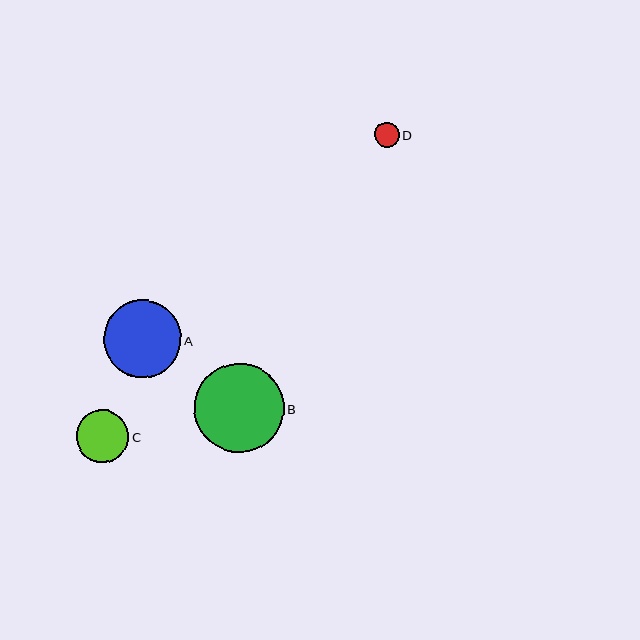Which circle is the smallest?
Circle D is the smallest with a size of approximately 25 pixels.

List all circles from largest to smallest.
From largest to smallest: B, A, C, D.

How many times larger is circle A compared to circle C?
Circle A is approximately 1.5 times the size of circle C.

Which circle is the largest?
Circle B is the largest with a size of approximately 89 pixels.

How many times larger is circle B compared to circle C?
Circle B is approximately 1.7 times the size of circle C.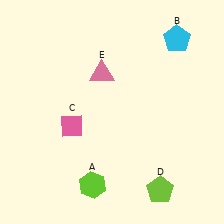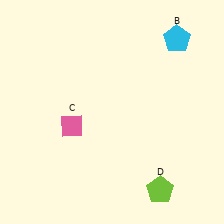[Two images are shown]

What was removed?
The pink triangle (E), the lime hexagon (A) were removed in Image 2.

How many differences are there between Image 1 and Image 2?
There are 2 differences between the two images.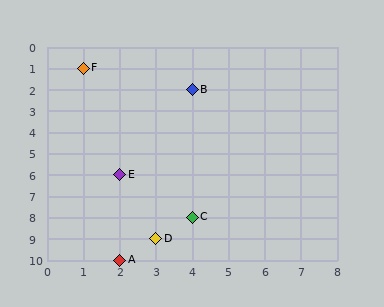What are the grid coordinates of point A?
Point A is at grid coordinates (2, 10).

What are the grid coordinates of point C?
Point C is at grid coordinates (4, 8).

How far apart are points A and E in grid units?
Points A and E are 4 rows apart.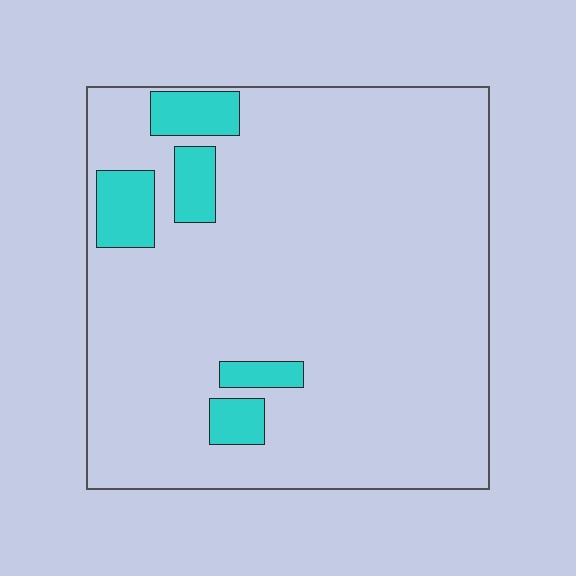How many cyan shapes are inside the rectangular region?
5.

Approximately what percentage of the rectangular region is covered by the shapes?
Approximately 10%.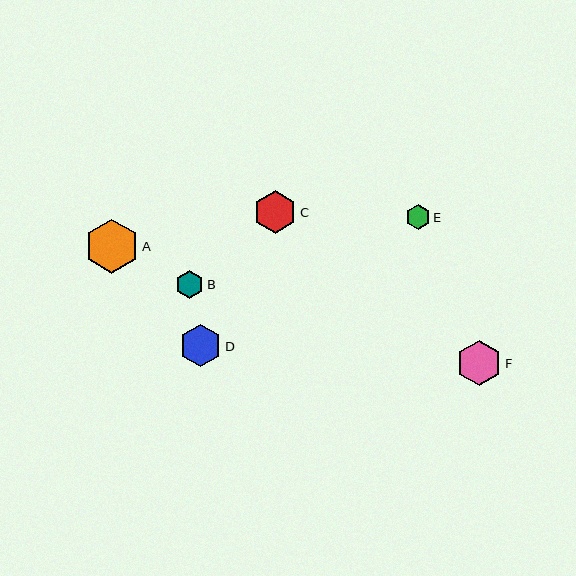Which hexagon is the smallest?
Hexagon E is the smallest with a size of approximately 24 pixels.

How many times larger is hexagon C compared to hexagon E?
Hexagon C is approximately 1.8 times the size of hexagon E.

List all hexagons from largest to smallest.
From largest to smallest: A, F, C, D, B, E.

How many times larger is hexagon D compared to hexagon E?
Hexagon D is approximately 1.8 times the size of hexagon E.